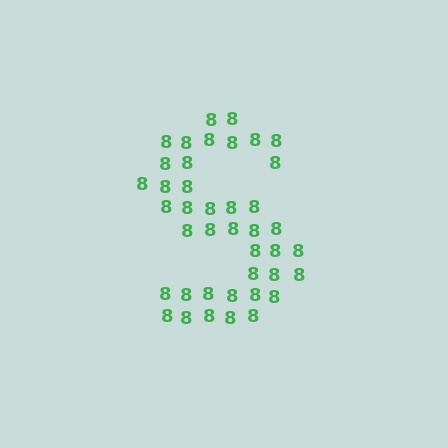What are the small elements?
The small elements are digit 8's.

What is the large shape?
The large shape is the letter S.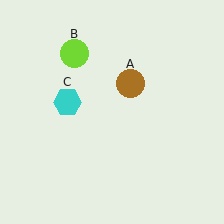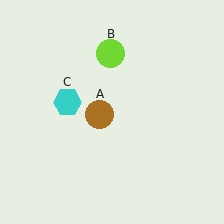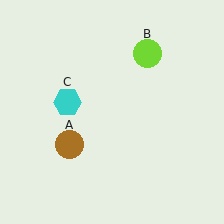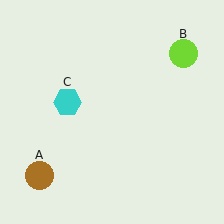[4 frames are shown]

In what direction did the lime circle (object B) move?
The lime circle (object B) moved right.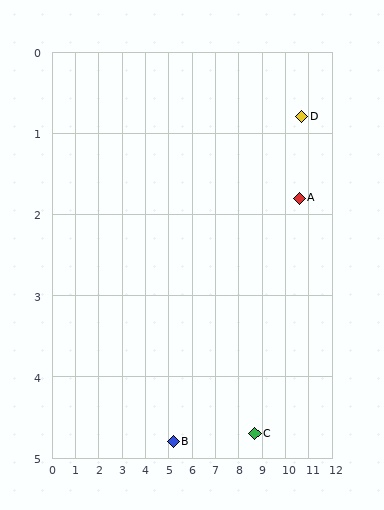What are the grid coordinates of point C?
Point C is at approximately (8.7, 4.7).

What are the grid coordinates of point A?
Point A is at approximately (10.6, 1.8).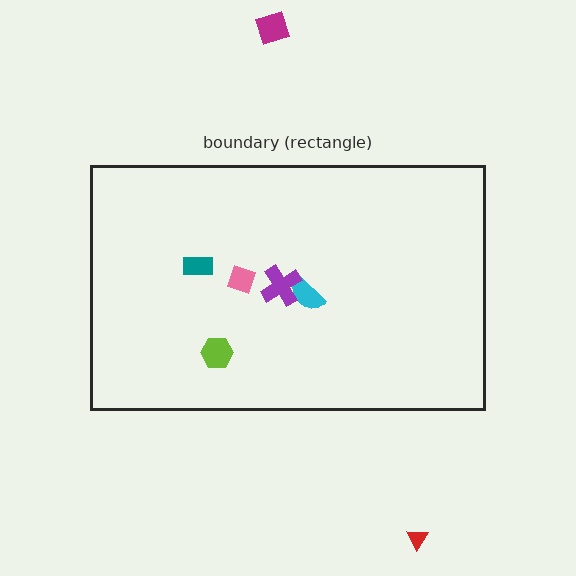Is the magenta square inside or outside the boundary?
Outside.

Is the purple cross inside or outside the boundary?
Inside.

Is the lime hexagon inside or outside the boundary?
Inside.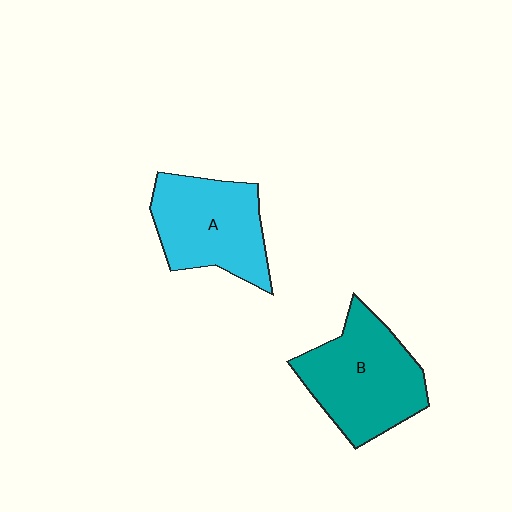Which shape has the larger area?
Shape B (teal).